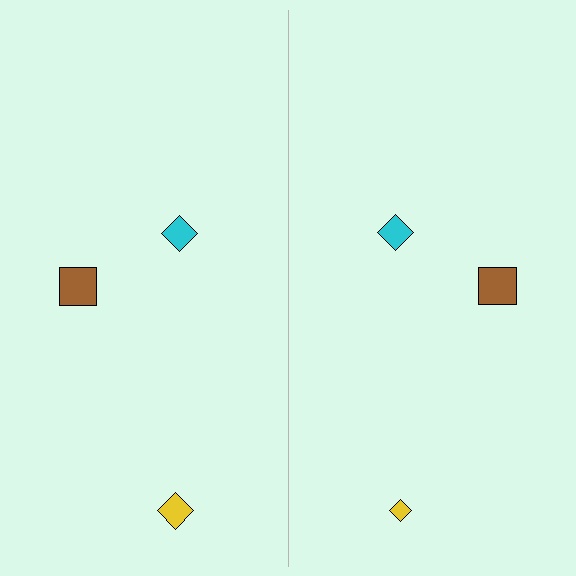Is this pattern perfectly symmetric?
No, the pattern is not perfectly symmetric. The yellow diamond on the right side has a different size than its mirror counterpart.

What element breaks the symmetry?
The yellow diamond on the right side has a different size than its mirror counterpart.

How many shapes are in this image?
There are 6 shapes in this image.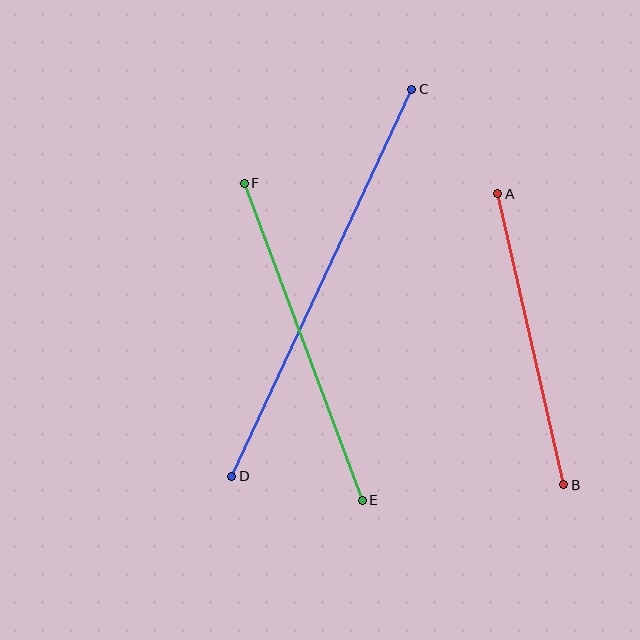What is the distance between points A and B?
The distance is approximately 298 pixels.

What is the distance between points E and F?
The distance is approximately 338 pixels.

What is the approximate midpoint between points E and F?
The midpoint is at approximately (303, 342) pixels.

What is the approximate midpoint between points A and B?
The midpoint is at approximately (531, 339) pixels.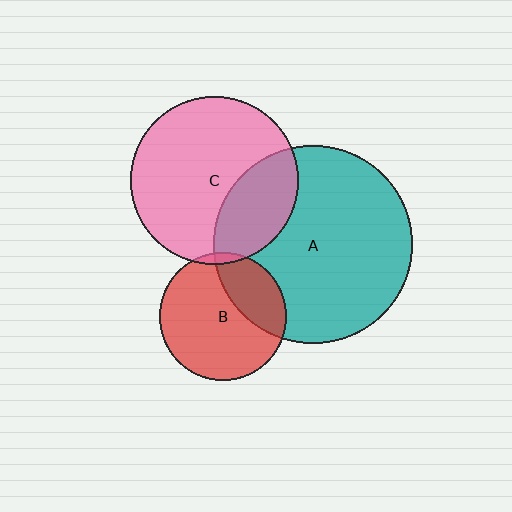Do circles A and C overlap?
Yes.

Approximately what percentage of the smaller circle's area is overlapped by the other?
Approximately 30%.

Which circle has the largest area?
Circle A (teal).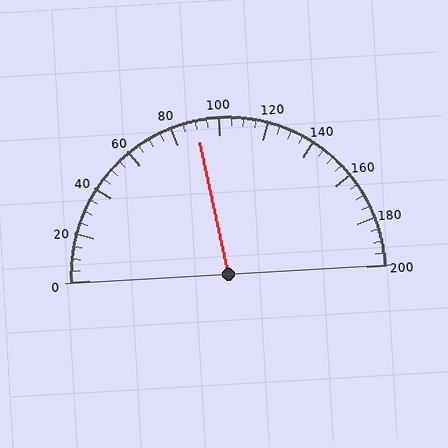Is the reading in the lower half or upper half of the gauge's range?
The reading is in the lower half of the range (0 to 200).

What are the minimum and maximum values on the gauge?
The gauge ranges from 0 to 200.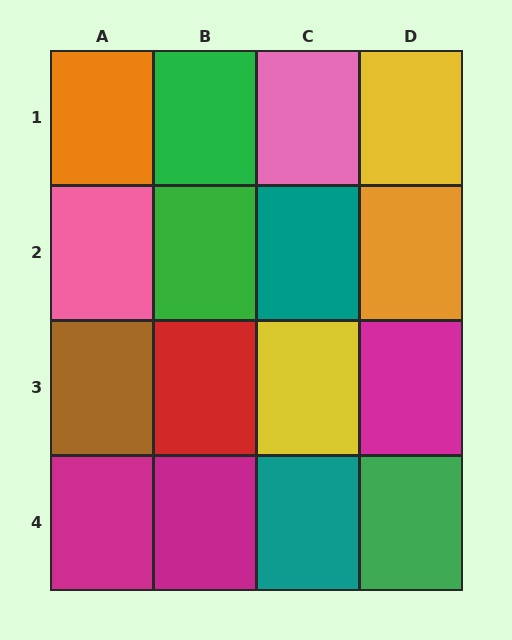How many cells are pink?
2 cells are pink.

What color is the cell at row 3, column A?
Brown.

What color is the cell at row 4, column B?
Magenta.